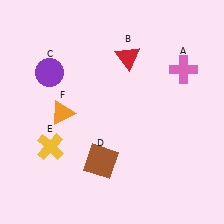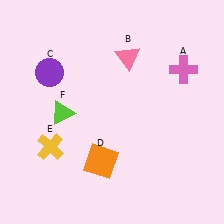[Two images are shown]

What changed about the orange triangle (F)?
In Image 1, F is orange. In Image 2, it changed to lime.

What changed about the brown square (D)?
In Image 1, D is brown. In Image 2, it changed to orange.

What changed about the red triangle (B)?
In Image 1, B is red. In Image 2, it changed to pink.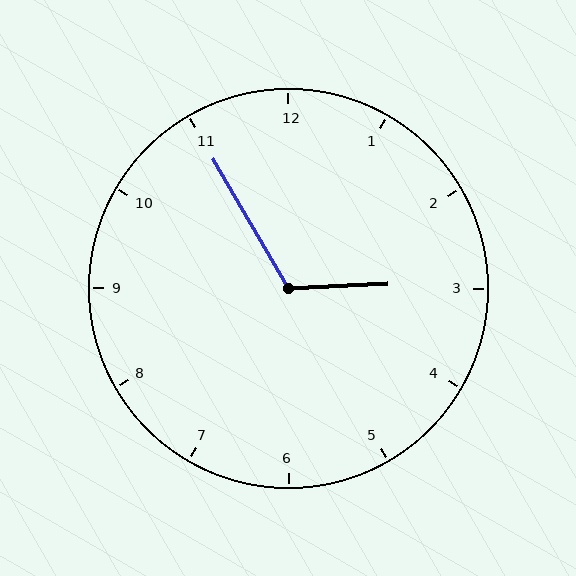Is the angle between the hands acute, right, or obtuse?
It is obtuse.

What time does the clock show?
2:55.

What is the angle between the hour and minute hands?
Approximately 118 degrees.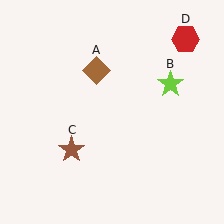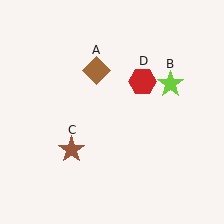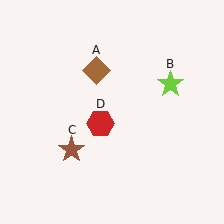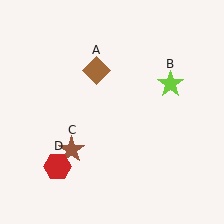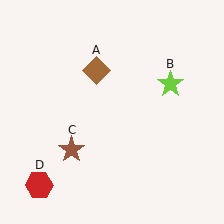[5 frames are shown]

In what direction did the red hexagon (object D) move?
The red hexagon (object D) moved down and to the left.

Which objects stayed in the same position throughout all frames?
Brown diamond (object A) and lime star (object B) and brown star (object C) remained stationary.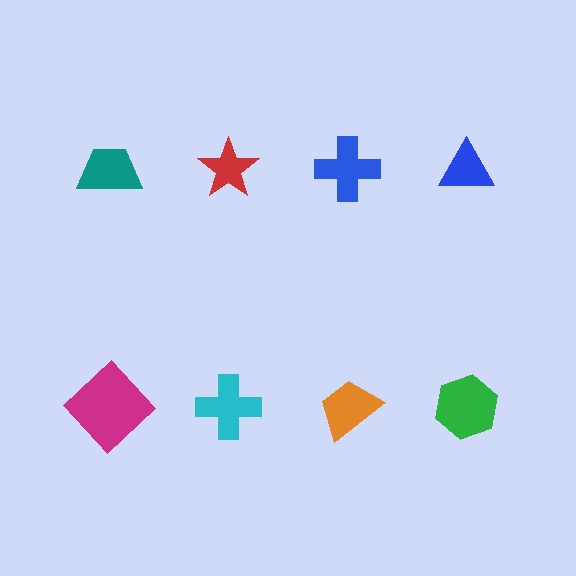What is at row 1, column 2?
A red star.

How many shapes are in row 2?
4 shapes.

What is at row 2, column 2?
A cyan cross.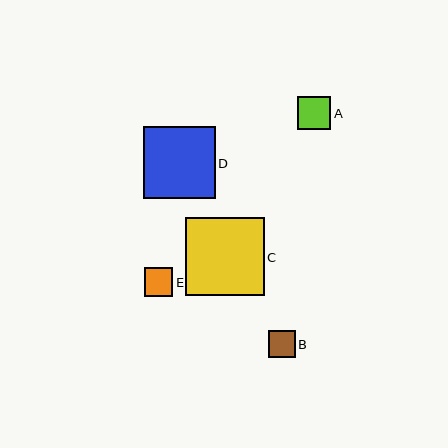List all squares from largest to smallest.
From largest to smallest: C, D, A, E, B.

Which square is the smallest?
Square B is the smallest with a size of approximately 26 pixels.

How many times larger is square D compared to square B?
Square D is approximately 2.8 times the size of square B.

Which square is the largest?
Square C is the largest with a size of approximately 78 pixels.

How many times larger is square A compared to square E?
Square A is approximately 1.2 times the size of square E.